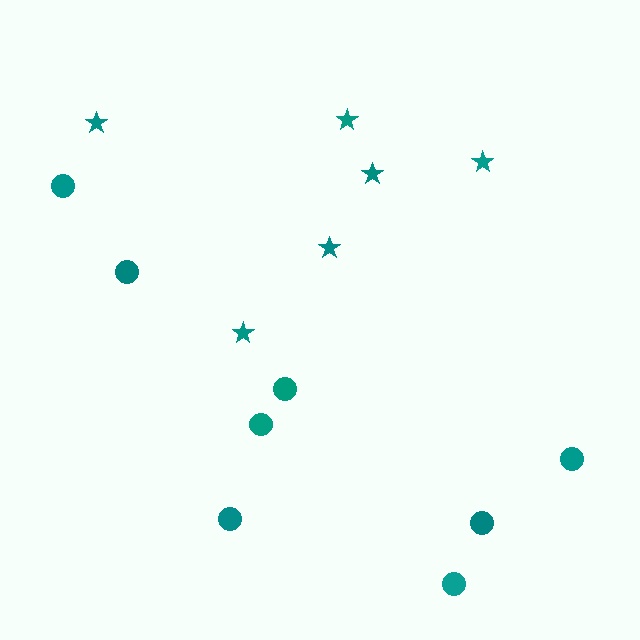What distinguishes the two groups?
There are 2 groups: one group of circles (8) and one group of stars (6).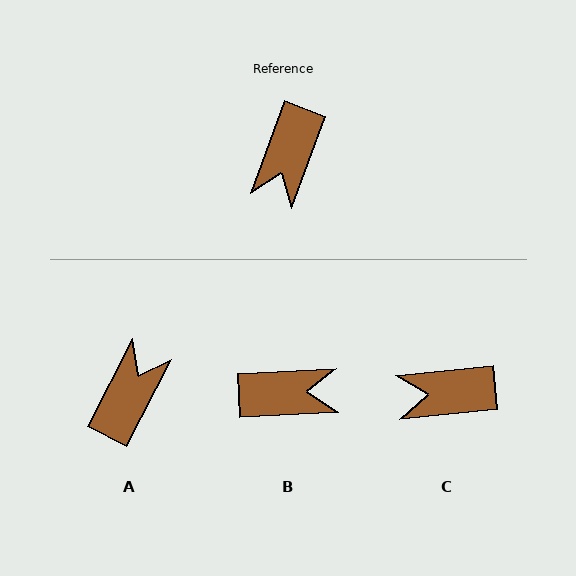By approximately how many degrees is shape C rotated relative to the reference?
Approximately 64 degrees clockwise.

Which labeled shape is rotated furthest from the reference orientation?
A, about 173 degrees away.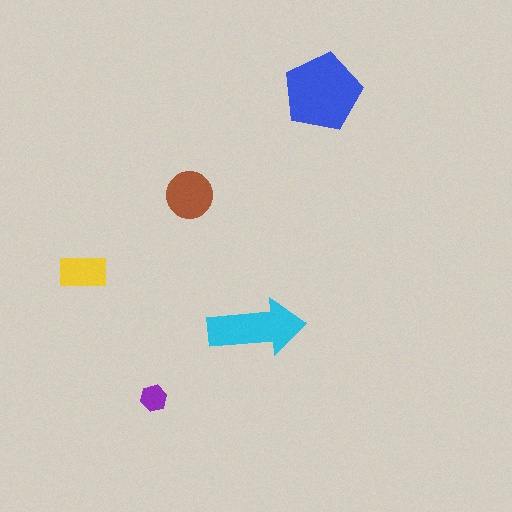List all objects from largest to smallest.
The blue pentagon, the cyan arrow, the brown circle, the yellow rectangle, the purple hexagon.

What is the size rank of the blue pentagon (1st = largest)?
1st.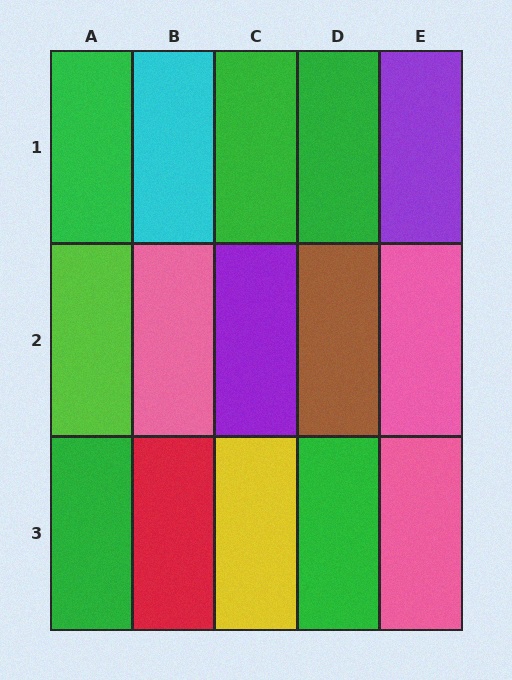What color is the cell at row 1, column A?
Green.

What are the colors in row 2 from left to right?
Lime, pink, purple, brown, pink.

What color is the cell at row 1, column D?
Green.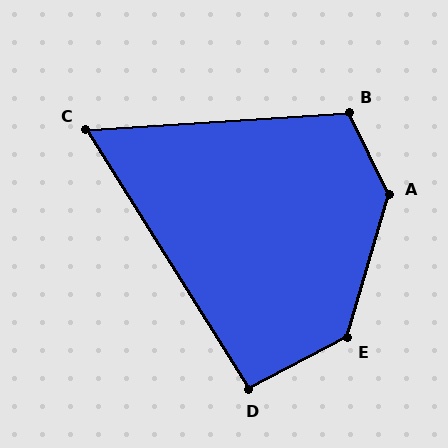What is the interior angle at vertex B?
Approximately 112 degrees (obtuse).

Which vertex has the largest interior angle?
A, at approximately 138 degrees.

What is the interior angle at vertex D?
Approximately 94 degrees (approximately right).